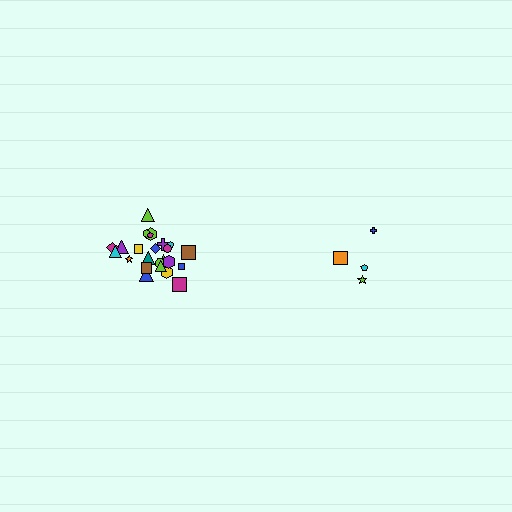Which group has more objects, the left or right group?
The left group.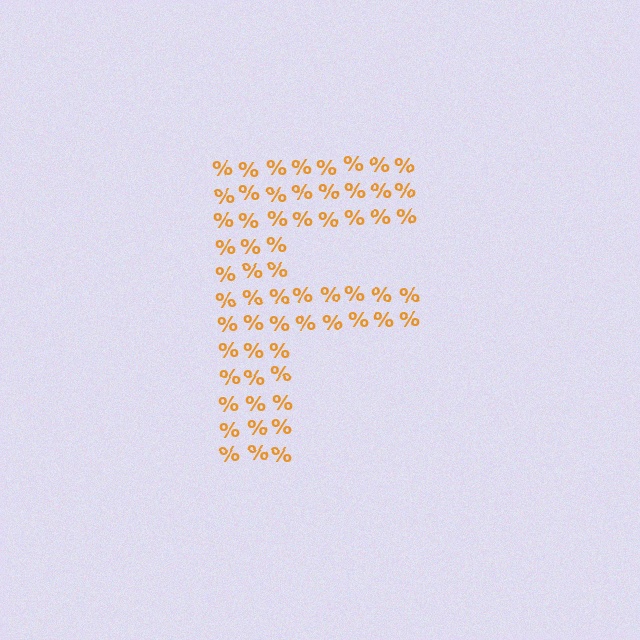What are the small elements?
The small elements are percent signs.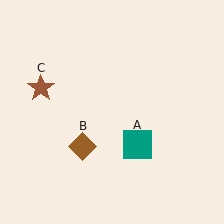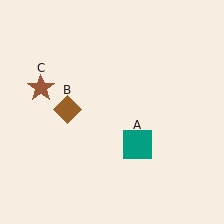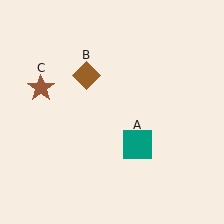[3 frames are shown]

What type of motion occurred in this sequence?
The brown diamond (object B) rotated clockwise around the center of the scene.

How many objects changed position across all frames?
1 object changed position: brown diamond (object B).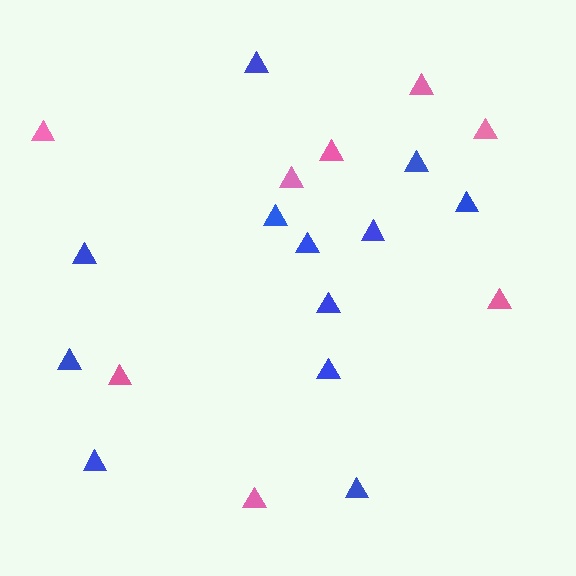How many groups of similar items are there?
There are 2 groups: one group of pink triangles (8) and one group of blue triangles (12).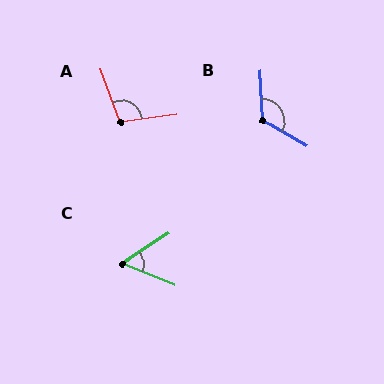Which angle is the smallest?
C, at approximately 55 degrees.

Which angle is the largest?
B, at approximately 123 degrees.